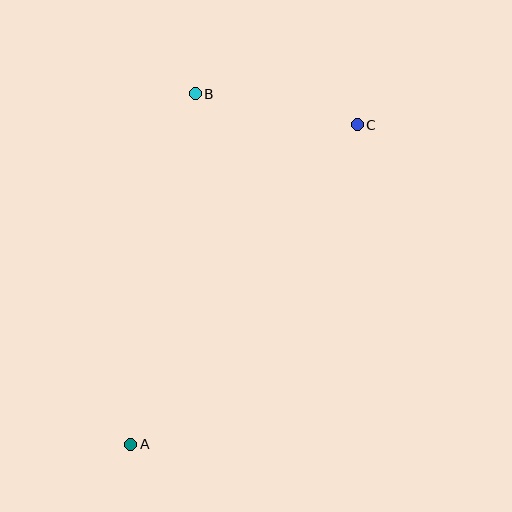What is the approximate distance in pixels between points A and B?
The distance between A and B is approximately 356 pixels.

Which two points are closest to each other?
Points B and C are closest to each other.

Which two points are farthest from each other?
Points A and C are farthest from each other.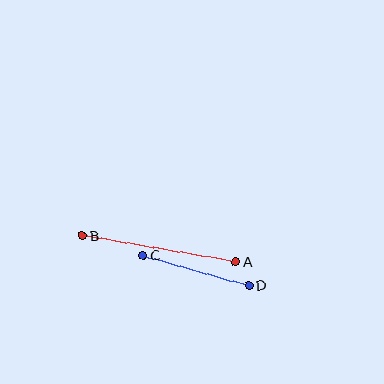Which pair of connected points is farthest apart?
Points A and B are farthest apart.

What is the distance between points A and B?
The distance is approximately 155 pixels.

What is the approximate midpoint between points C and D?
The midpoint is at approximately (196, 271) pixels.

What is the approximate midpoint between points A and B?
The midpoint is at approximately (159, 249) pixels.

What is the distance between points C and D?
The distance is approximately 110 pixels.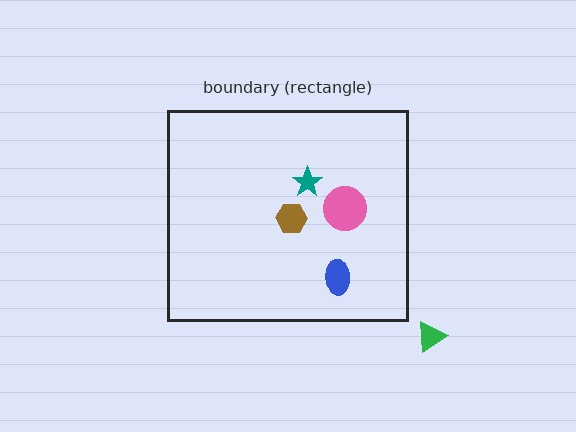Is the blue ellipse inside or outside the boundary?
Inside.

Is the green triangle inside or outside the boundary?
Outside.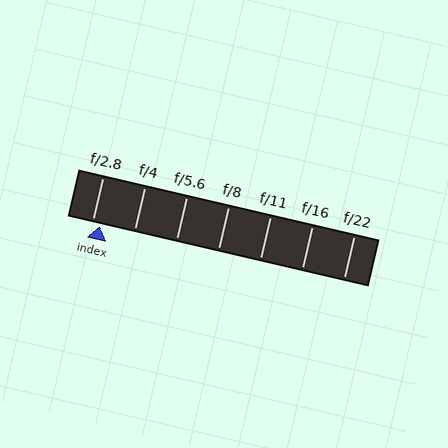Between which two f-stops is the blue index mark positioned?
The index mark is between f/2.8 and f/4.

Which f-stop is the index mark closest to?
The index mark is closest to f/2.8.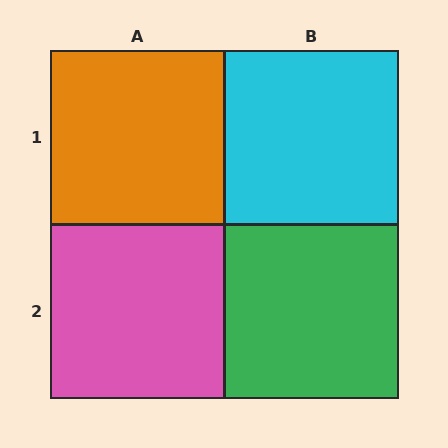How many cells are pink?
1 cell is pink.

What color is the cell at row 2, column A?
Pink.